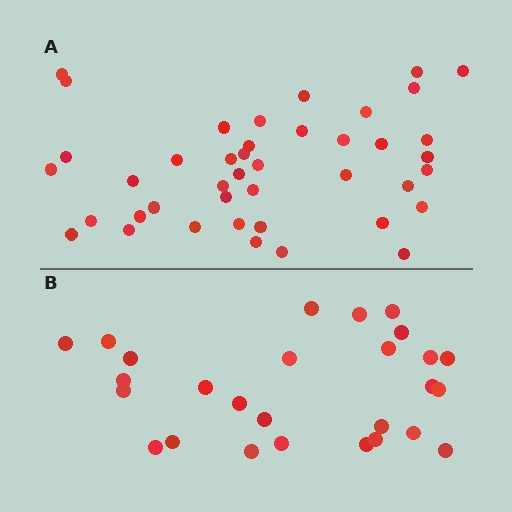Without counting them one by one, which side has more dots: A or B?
Region A (the top region) has more dots.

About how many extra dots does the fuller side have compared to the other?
Region A has approximately 15 more dots than region B.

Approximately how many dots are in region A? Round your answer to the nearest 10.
About 40 dots. (The exact count is 42, which rounds to 40.)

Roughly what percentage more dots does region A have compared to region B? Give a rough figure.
About 55% more.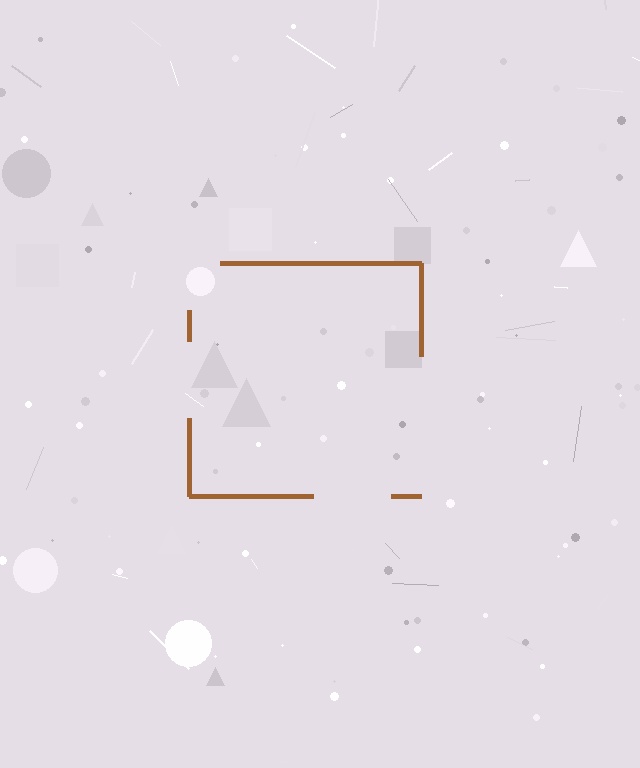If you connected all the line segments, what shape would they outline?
They would outline a square.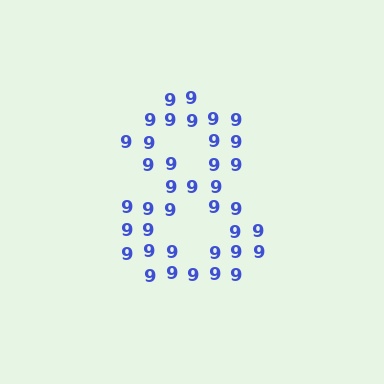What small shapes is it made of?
It is made of small digit 9's.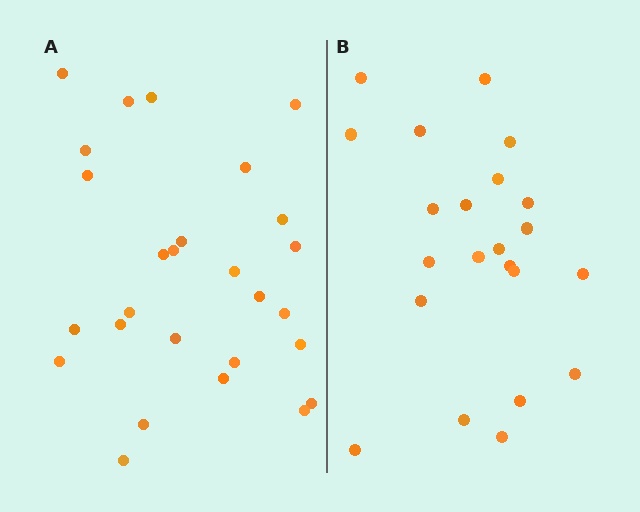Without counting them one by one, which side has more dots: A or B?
Region A (the left region) has more dots.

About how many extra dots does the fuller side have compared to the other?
Region A has about 5 more dots than region B.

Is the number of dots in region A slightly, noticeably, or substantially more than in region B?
Region A has only slightly more — the two regions are fairly close. The ratio is roughly 1.2 to 1.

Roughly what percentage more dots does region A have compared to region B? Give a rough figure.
About 25% more.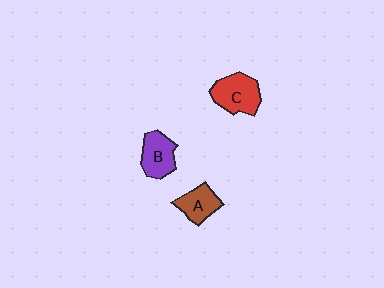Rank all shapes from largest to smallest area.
From largest to smallest: C (red), B (purple), A (brown).